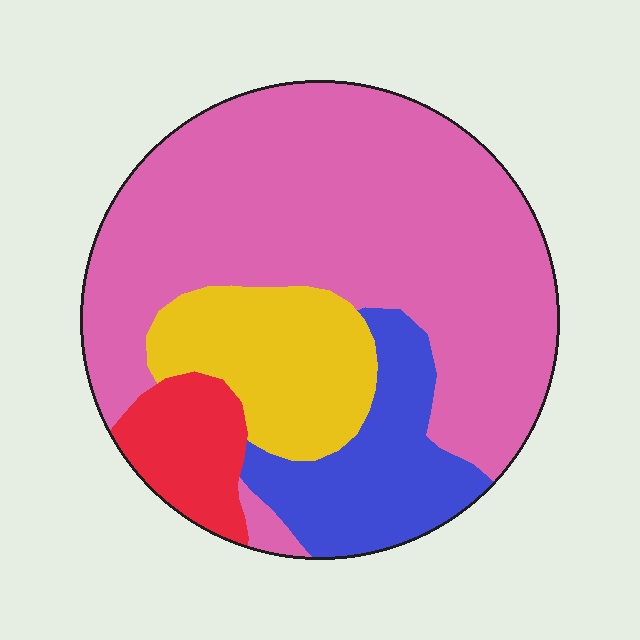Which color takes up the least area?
Red, at roughly 10%.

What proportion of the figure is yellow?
Yellow covers about 15% of the figure.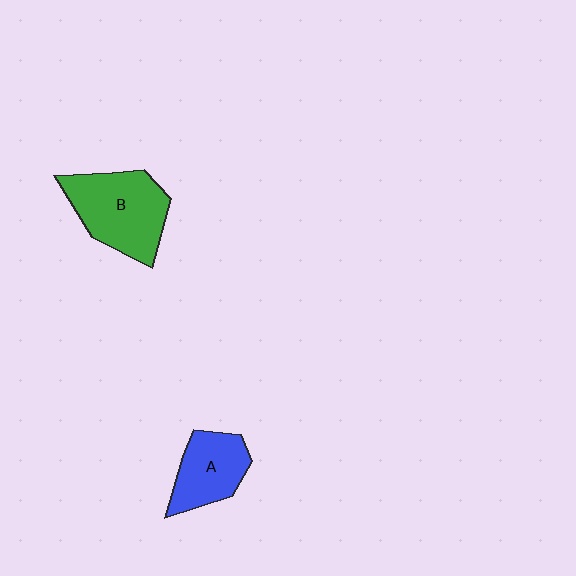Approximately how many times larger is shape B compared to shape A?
Approximately 1.5 times.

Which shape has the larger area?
Shape B (green).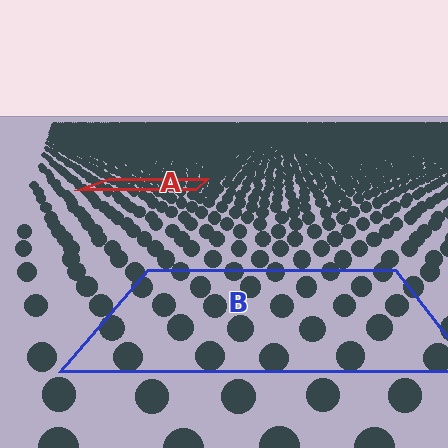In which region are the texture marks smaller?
The texture marks are smaller in region A, because it is farther away.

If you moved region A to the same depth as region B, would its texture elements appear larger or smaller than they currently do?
They would appear larger. At a closer depth, the same texture elements are projected at a bigger on-screen size.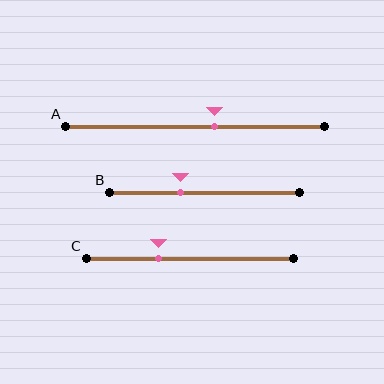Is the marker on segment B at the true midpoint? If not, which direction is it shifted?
No, the marker on segment B is shifted to the left by about 13% of the segment length.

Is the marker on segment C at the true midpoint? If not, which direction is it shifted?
No, the marker on segment C is shifted to the left by about 15% of the segment length.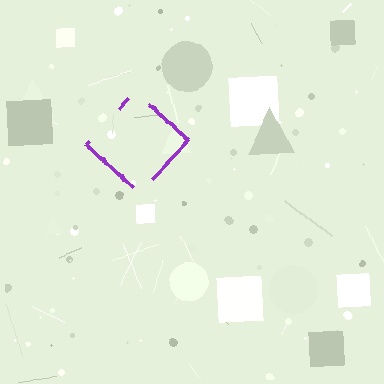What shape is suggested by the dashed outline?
The dashed outline suggests a diamond.